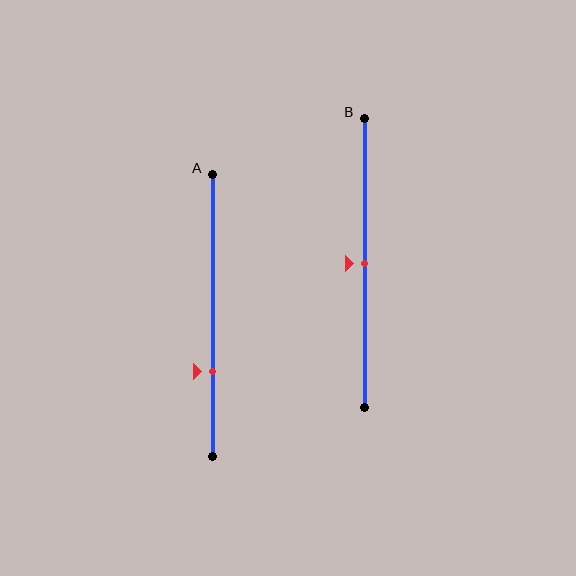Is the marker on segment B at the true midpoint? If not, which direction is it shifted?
Yes, the marker on segment B is at the true midpoint.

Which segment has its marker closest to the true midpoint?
Segment B has its marker closest to the true midpoint.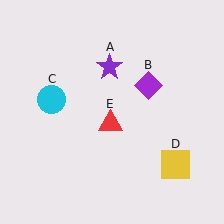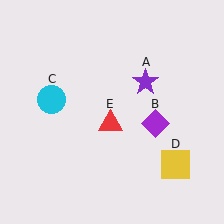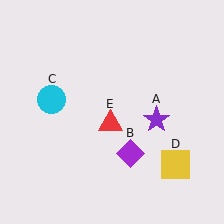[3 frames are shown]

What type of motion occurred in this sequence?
The purple star (object A), purple diamond (object B) rotated clockwise around the center of the scene.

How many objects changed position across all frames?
2 objects changed position: purple star (object A), purple diamond (object B).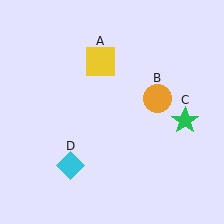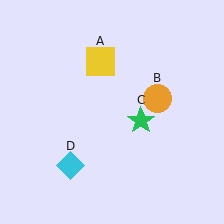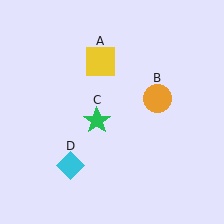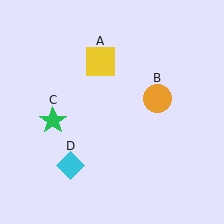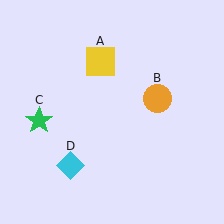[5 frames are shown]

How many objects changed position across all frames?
1 object changed position: green star (object C).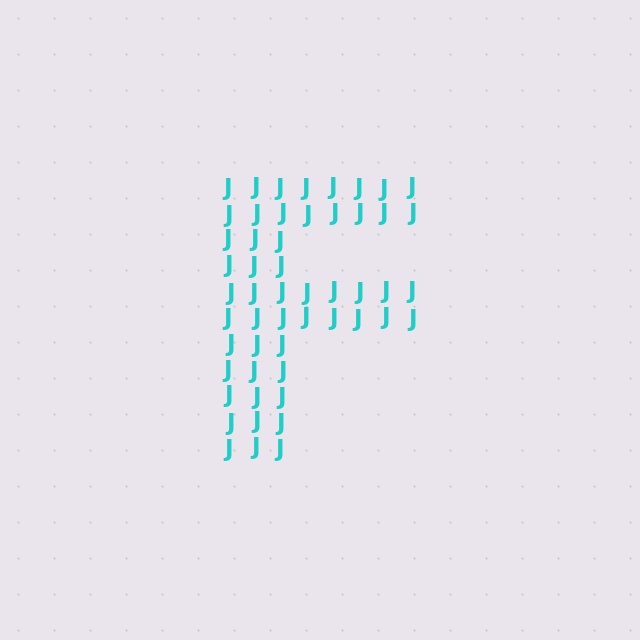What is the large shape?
The large shape is the letter F.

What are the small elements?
The small elements are letter J's.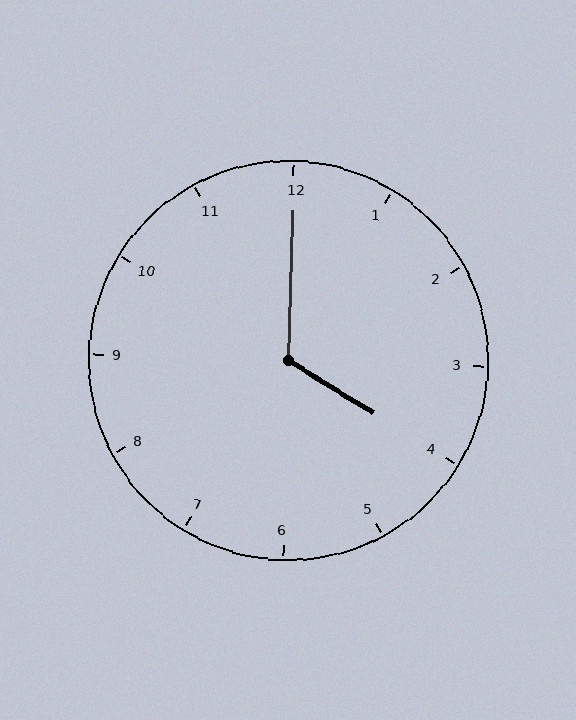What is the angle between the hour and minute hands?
Approximately 120 degrees.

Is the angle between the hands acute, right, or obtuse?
It is obtuse.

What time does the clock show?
4:00.